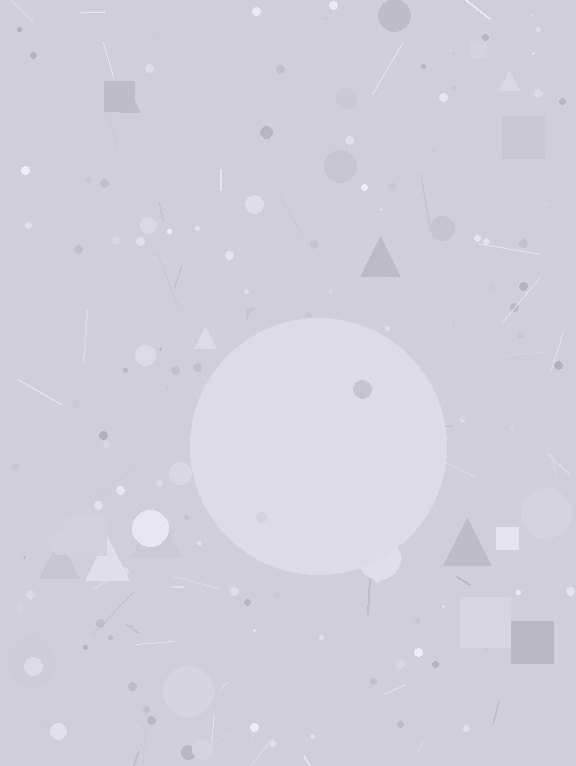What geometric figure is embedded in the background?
A circle is embedded in the background.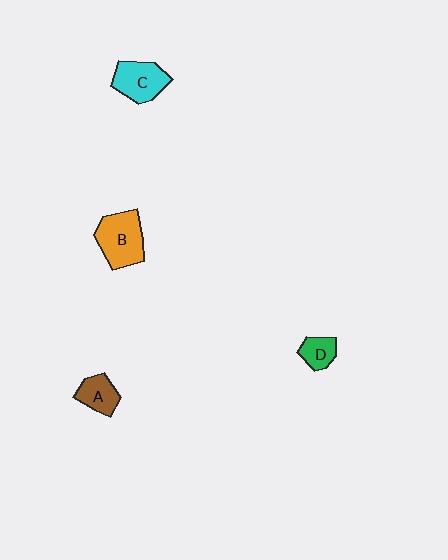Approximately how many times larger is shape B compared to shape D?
Approximately 2.2 times.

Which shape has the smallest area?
Shape D (green).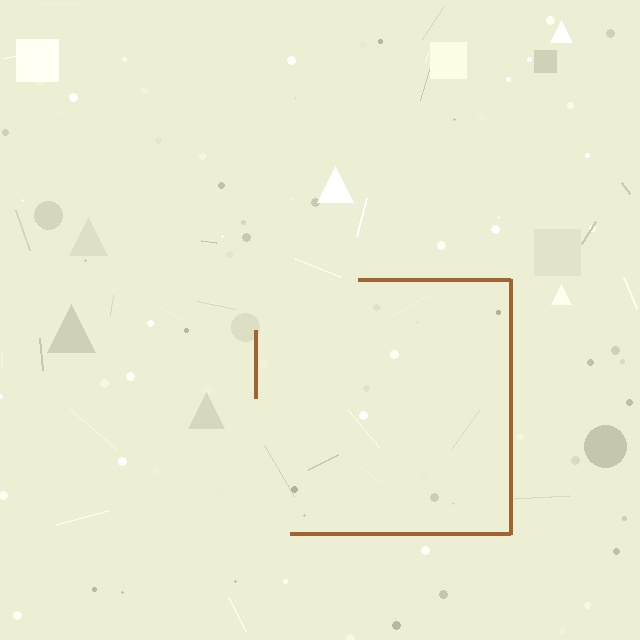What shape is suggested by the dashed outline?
The dashed outline suggests a square.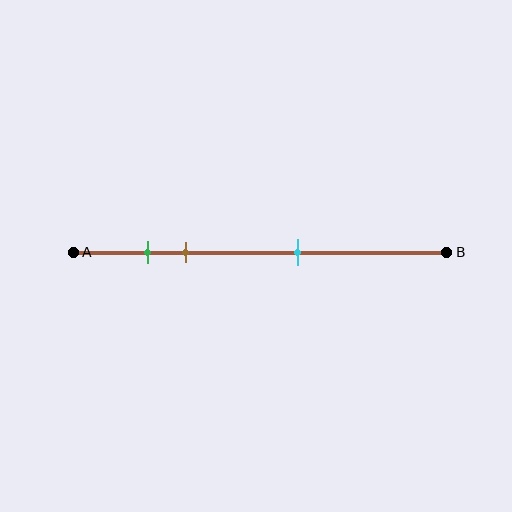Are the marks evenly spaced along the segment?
No, the marks are not evenly spaced.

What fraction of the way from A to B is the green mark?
The green mark is approximately 20% (0.2) of the way from A to B.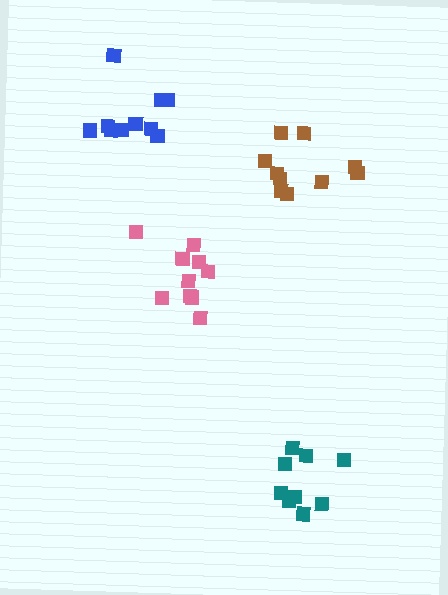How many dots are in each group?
Group 1: 9 dots, Group 2: 10 dots, Group 3: 10 dots, Group 4: 10 dots (39 total).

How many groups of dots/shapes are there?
There are 4 groups.